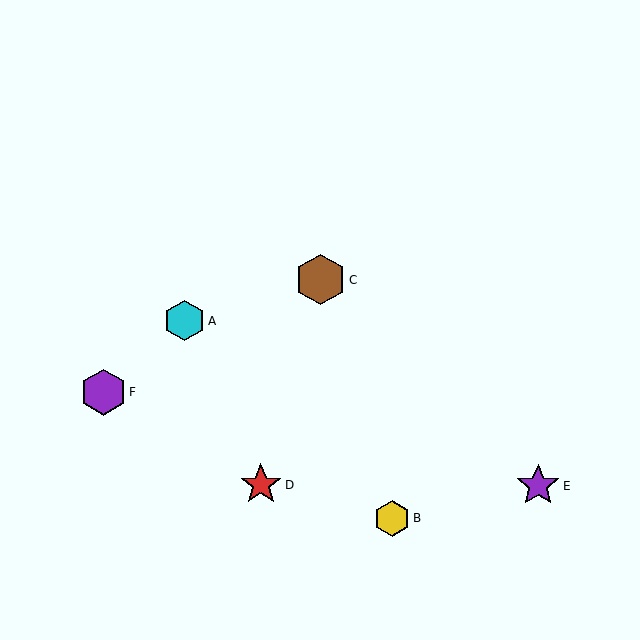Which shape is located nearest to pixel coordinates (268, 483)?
The red star (labeled D) at (261, 485) is nearest to that location.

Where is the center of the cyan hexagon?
The center of the cyan hexagon is at (184, 321).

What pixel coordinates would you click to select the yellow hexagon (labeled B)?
Click at (392, 518) to select the yellow hexagon B.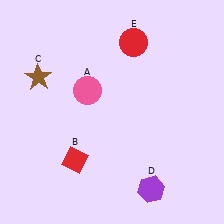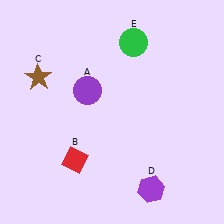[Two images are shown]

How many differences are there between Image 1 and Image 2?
There are 2 differences between the two images.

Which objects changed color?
A changed from pink to purple. E changed from red to green.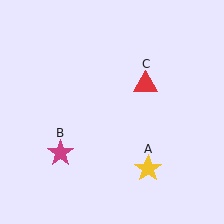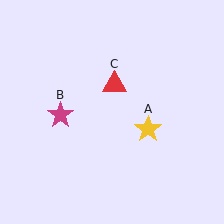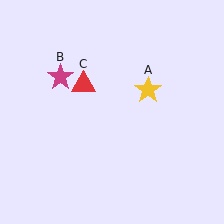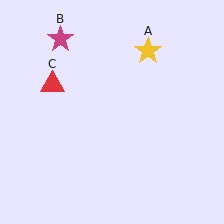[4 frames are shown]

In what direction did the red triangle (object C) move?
The red triangle (object C) moved left.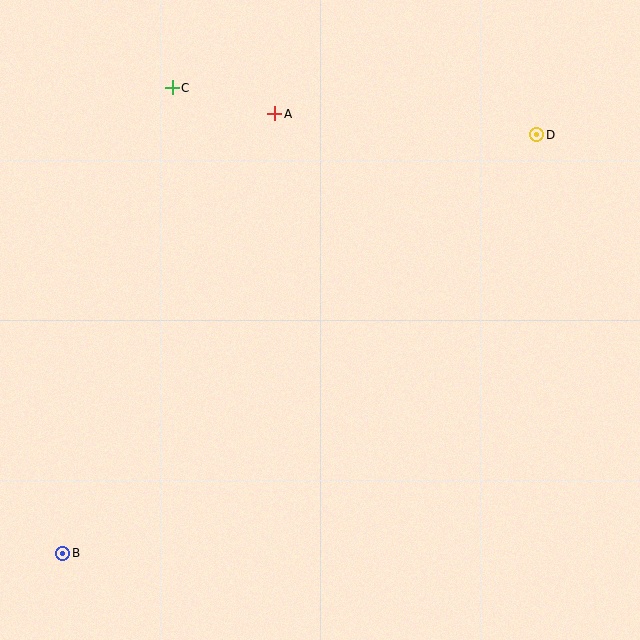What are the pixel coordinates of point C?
Point C is at (172, 88).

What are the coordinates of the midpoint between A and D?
The midpoint between A and D is at (406, 124).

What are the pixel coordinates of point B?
Point B is at (63, 553).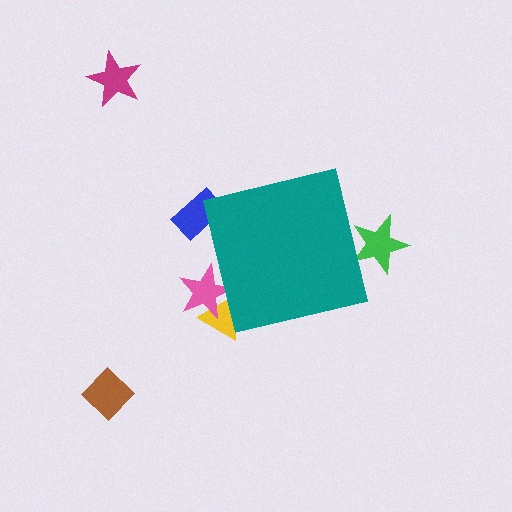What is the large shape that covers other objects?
A teal square.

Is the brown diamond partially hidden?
No, the brown diamond is fully visible.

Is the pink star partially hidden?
Yes, the pink star is partially hidden behind the teal square.